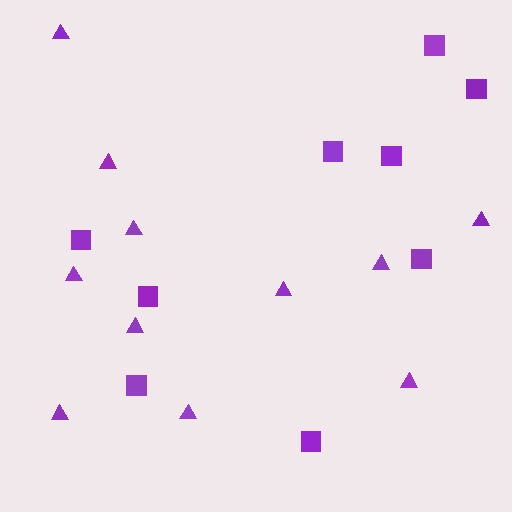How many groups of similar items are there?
There are 2 groups: one group of triangles (11) and one group of squares (9).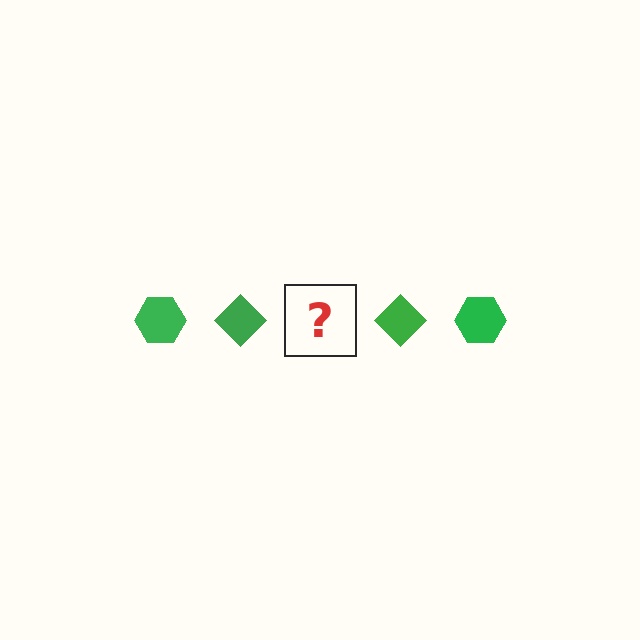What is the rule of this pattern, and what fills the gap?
The rule is that the pattern cycles through hexagon, diamond shapes in green. The gap should be filled with a green hexagon.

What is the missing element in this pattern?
The missing element is a green hexagon.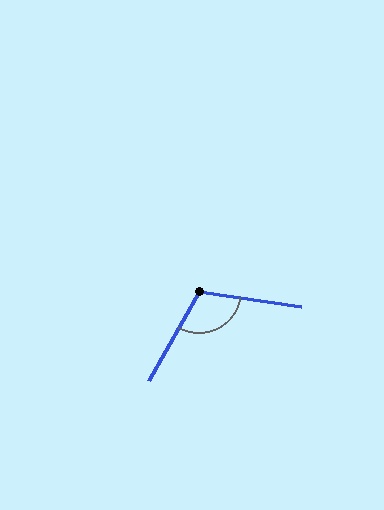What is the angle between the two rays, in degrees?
Approximately 110 degrees.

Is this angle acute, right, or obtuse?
It is obtuse.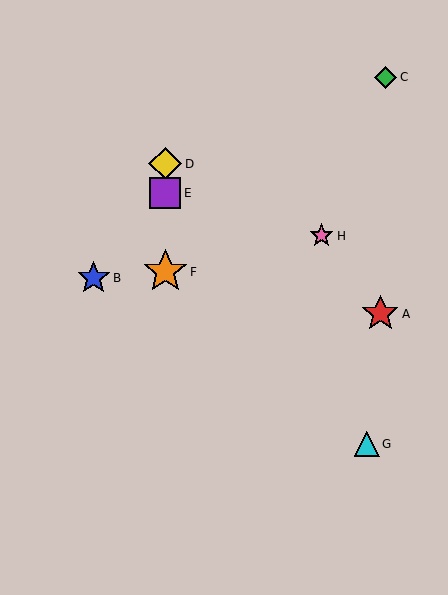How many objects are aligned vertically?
3 objects (D, E, F) are aligned vertically.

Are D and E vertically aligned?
Yes, both are at x≈165.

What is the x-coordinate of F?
Object F is at x≈165.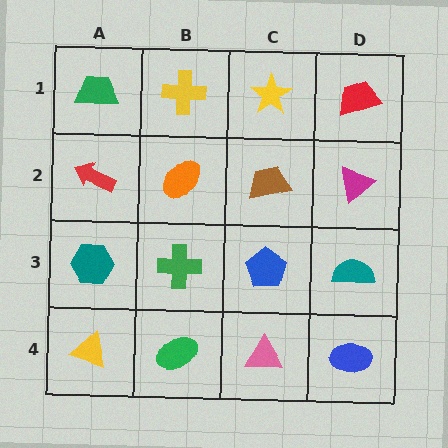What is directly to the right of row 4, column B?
A pink triangle.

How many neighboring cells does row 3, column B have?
4.